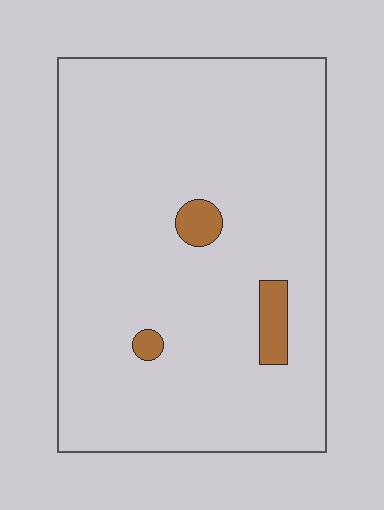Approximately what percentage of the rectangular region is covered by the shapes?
Approximately 5%.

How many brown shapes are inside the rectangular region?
3.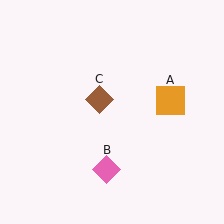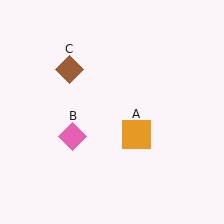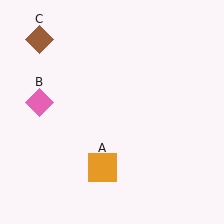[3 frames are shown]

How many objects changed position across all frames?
3 objects changed position: orange square (object A), pink diamond (object B), brown diamond (object C).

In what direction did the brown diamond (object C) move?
The brown diamond (object C) moved up and to the left.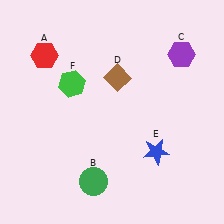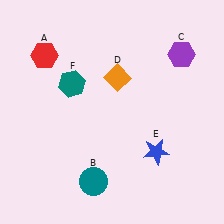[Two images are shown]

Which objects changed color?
B changed from green to teal. D changed from brown to orange. F changed from green to teal.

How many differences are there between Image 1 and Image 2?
There are 3 differences between the two images.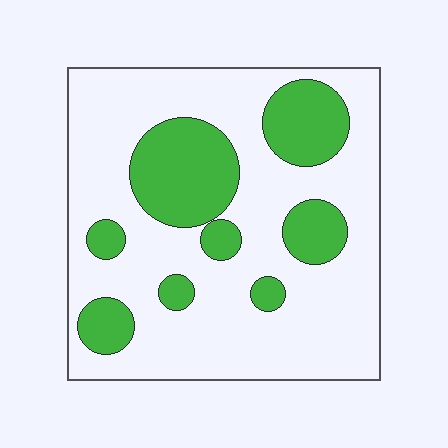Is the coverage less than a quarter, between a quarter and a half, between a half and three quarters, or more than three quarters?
Between a quarter and a half.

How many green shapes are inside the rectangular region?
8.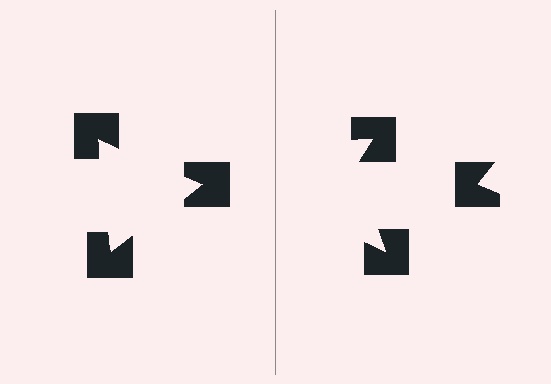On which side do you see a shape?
An illusory triangle appears on the left side. On the right side the wedge cuts are rotated, so no coherent shape forms.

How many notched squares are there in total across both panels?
6 — 3 on each side.